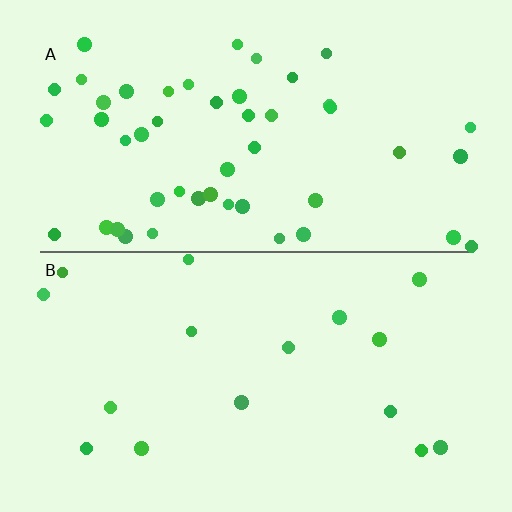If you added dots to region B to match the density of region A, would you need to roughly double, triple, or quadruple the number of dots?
Approximately triple.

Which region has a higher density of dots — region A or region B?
A (the top).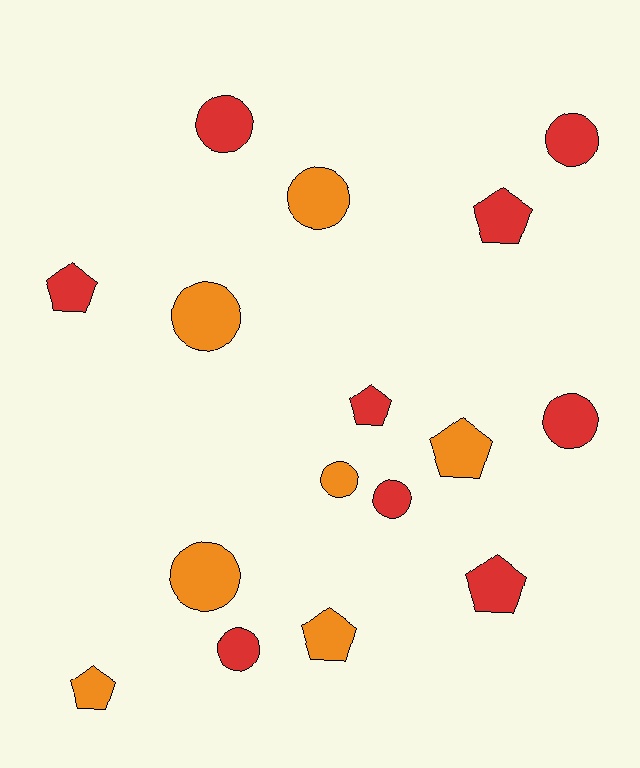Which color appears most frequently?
Red, with 9 objects.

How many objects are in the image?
There are 16 objects.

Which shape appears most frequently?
Circle, with 9 objects.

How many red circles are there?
There are 5 red circles.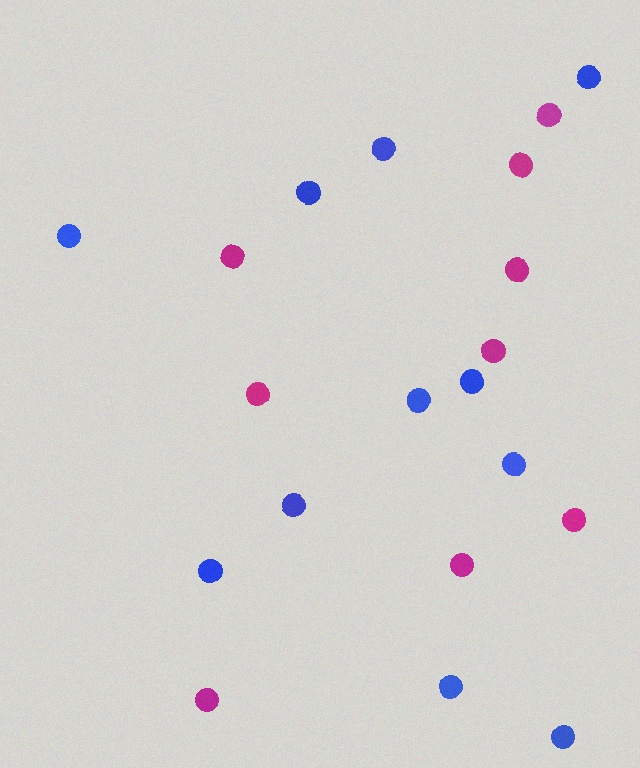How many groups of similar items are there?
There are 2 groups: one group of magenta circles (9) and one group of blue circles (11).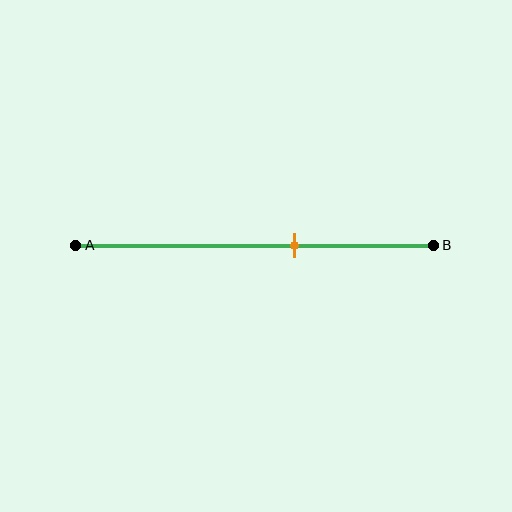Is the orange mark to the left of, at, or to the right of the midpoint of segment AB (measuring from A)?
The orange mark is to the right of the midpoint of segment AB.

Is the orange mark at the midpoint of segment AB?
No, the mark is at about 60% from A, not at the 50% midpoint.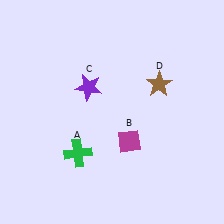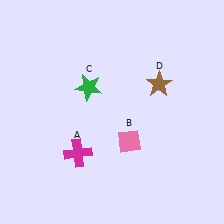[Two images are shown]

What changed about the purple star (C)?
In Image 1, C is purple. In Image 2, it changed to green.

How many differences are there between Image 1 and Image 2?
There are 3 differences between the two images.